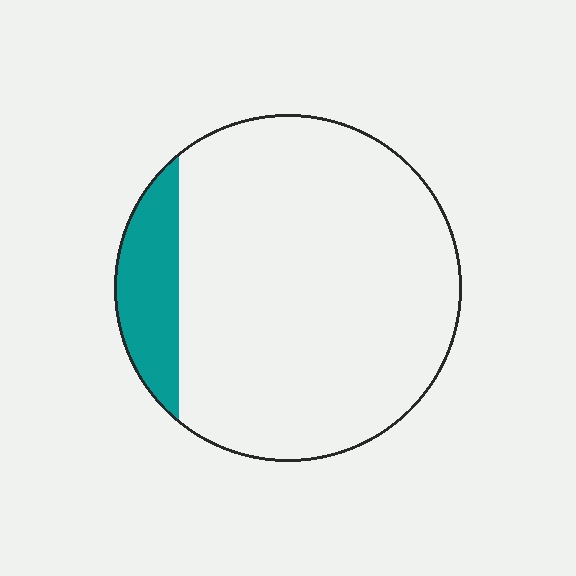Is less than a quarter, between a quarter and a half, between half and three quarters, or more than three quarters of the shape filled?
Less than a quarter.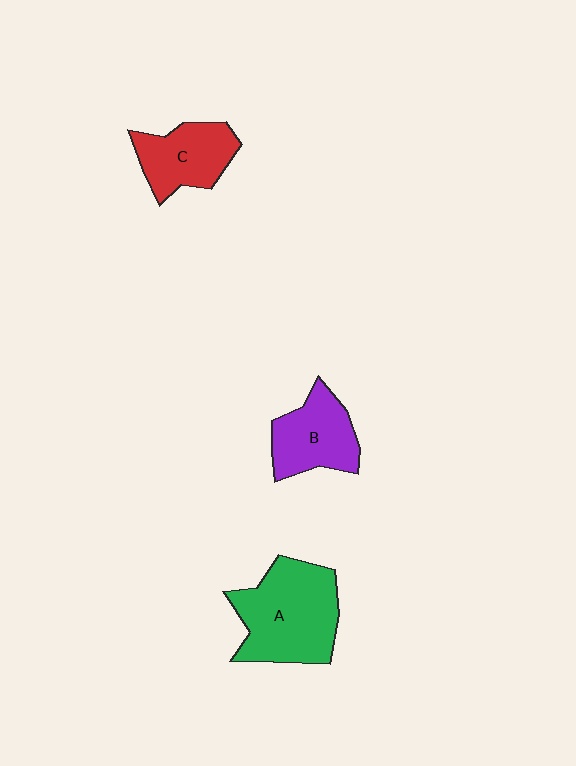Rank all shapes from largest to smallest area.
From largest to smallest: A (green), B (purple), C (red).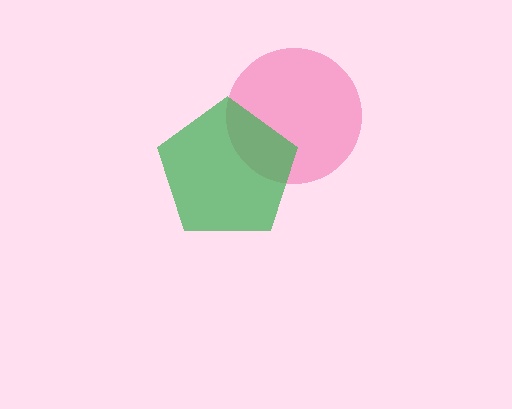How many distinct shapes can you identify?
There are 2 distinct shapes: a pink circle, a green pentagon.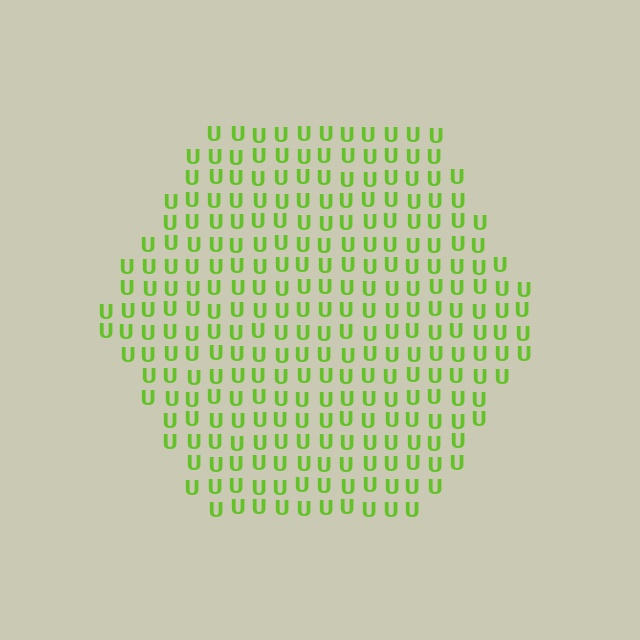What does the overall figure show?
The overall figure shows a hexagon.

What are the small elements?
The small elements are letter U's.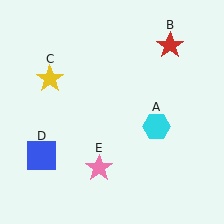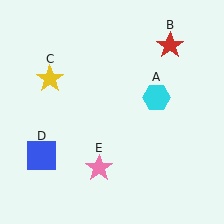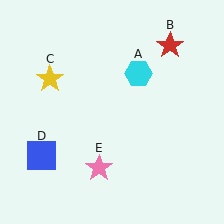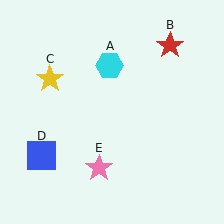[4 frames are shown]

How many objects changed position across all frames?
1 object changed position: cyan hexagon (object A).